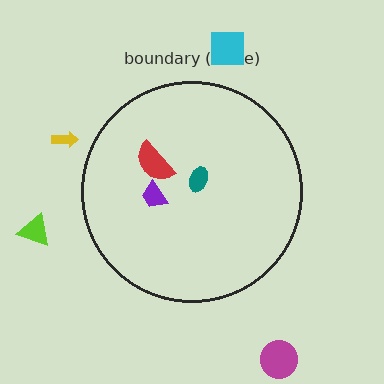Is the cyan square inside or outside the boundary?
Outside.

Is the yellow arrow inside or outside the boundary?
Outside.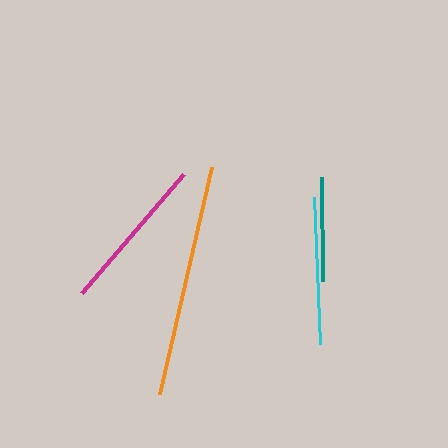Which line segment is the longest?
The orange line is the longest at approximately 233 pixels.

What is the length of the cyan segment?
The cyan segment is approximately 147 pixels long.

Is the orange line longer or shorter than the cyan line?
The orange line is longer than the cyan line.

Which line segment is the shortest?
The teal line is the shortest at approximately 104 pixels.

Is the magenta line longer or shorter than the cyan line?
The magenta line is longer than the cyan line.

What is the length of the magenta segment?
The magenta segment is approximately 157 pixels long.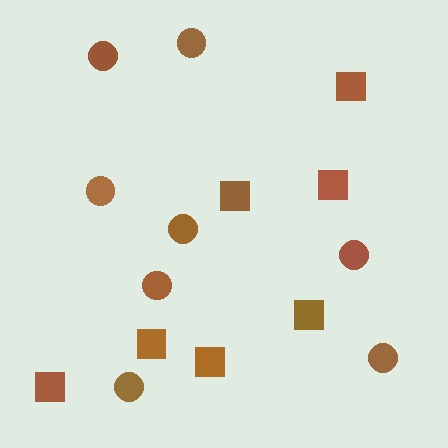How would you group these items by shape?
There are 2 groups: one group of circles (8) and one group of squares (7).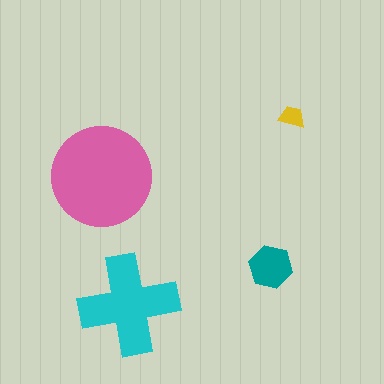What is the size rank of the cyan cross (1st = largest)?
2nd.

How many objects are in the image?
There are 4 objects in the image.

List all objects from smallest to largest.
The yellow trapezoid, the teal hexagon, the cyan cross, the pink circle.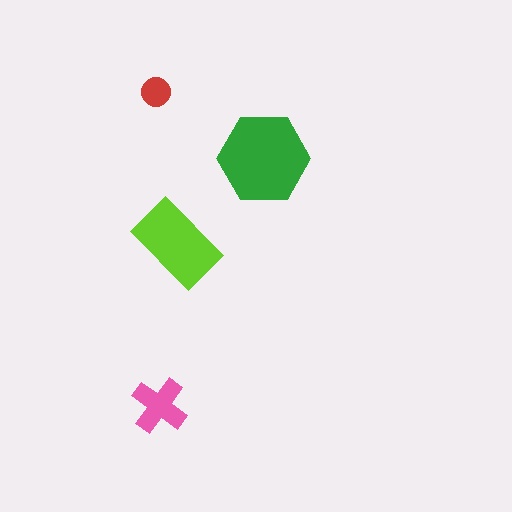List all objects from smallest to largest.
The red circle, the pink cross, the lime rectangle, the green hexagon.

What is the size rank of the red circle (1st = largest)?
4th.